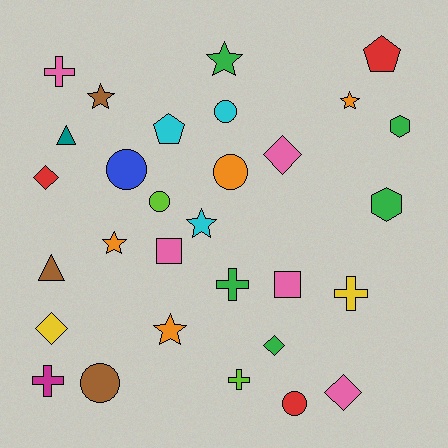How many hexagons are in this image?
There are 2 hexagons.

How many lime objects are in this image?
There are 2 lime objects.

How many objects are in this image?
There are 30 objects.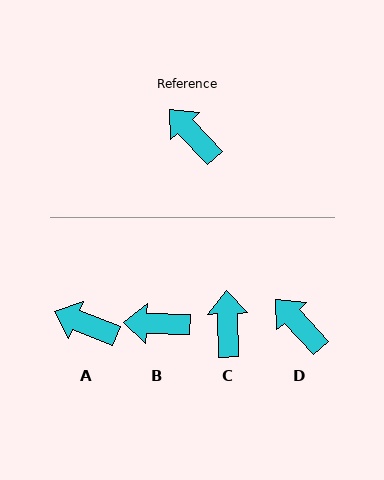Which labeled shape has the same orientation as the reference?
D.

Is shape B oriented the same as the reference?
No, it is off by about 45 degrees.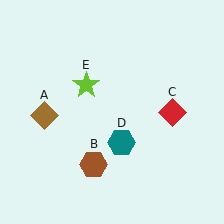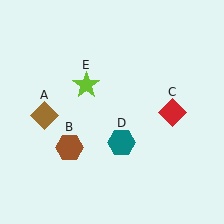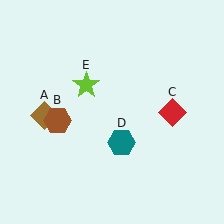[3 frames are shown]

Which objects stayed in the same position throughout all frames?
Brown diamond (object A) and red diamond (object C) and teal hexagon (object D) and lime star (object E) remained stationary.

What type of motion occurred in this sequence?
The brown hexagon (object B) rotated clockwise around the center of the scene.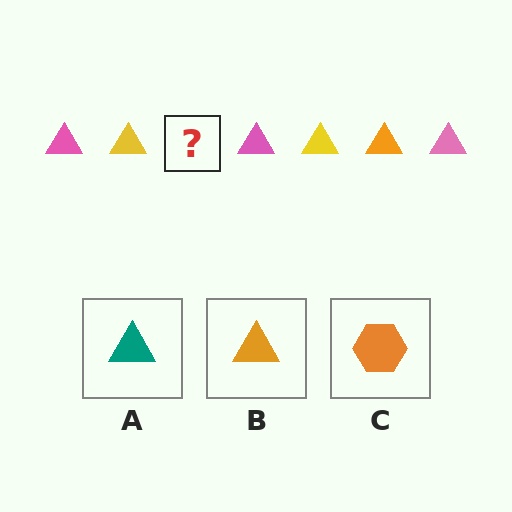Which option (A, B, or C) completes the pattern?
B.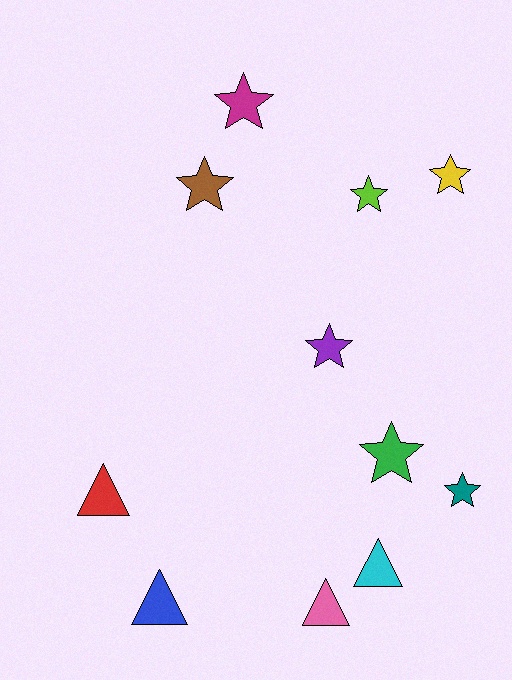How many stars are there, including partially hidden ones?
There are 7 stars.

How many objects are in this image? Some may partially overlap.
There are 11 objects.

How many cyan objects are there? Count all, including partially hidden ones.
There is 1 cyan object.